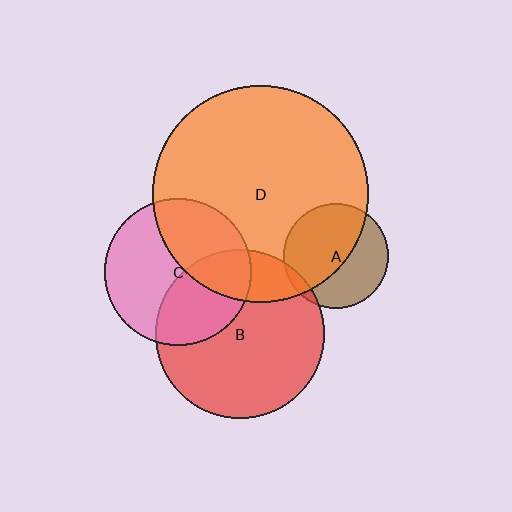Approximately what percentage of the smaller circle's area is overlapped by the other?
Approximately 5%.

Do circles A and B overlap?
Yes.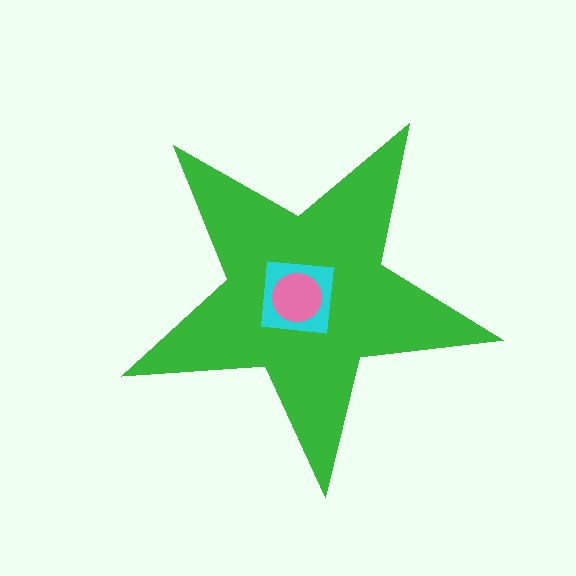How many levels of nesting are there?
3.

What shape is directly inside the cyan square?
The pink circle.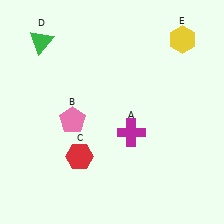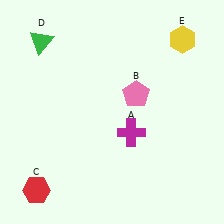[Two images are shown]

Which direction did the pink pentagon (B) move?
The pink pentagon (B) moved right.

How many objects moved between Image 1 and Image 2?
2 objects moved between the two images.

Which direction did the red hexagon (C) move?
The red hexagon (C) moved left.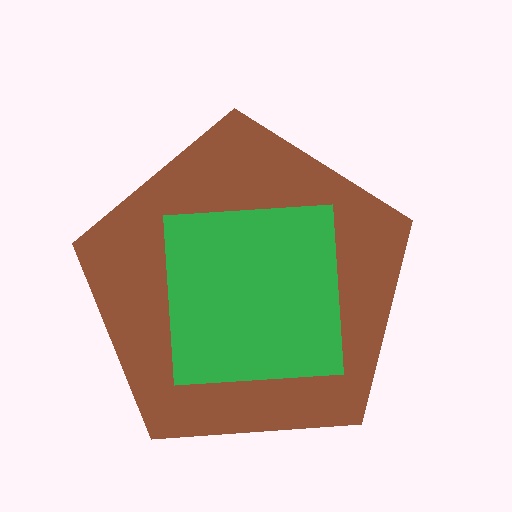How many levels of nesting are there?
2.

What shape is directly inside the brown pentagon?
The green square.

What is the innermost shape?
The green square.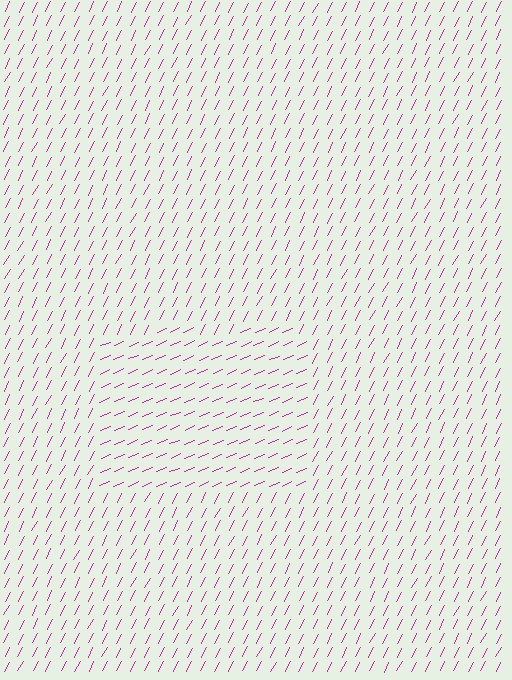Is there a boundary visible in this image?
Yes, there is a texture boundary formed by a change in line orientation.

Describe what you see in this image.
The image is filled with small magenta line segments. A rectangle region in the image has lines oriented differently from the surrounding lines, creating a visible texture boundary.